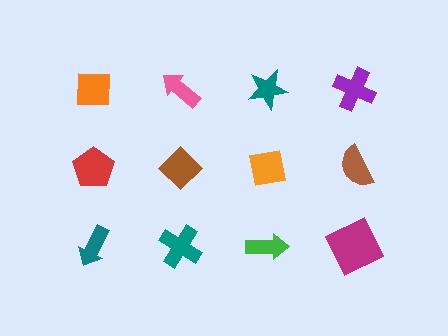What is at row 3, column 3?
A green arrow.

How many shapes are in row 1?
4 shapes.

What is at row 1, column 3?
A teal star.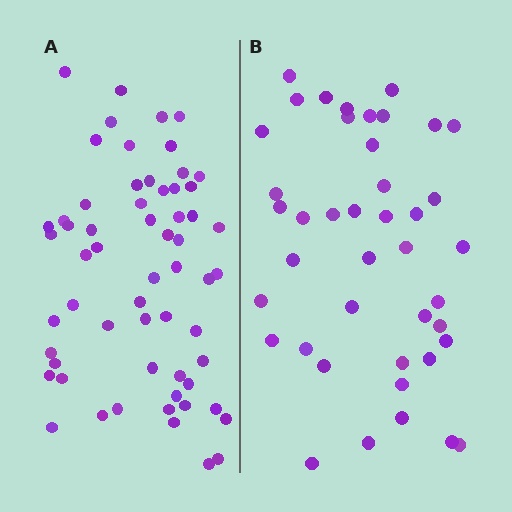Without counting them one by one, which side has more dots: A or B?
Region A (the left region) has more dots.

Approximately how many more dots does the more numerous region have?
Region A has approximately 20 more dots than region B.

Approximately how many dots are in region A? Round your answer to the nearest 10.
About 60 dots.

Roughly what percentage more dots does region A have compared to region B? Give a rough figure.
About 45% more.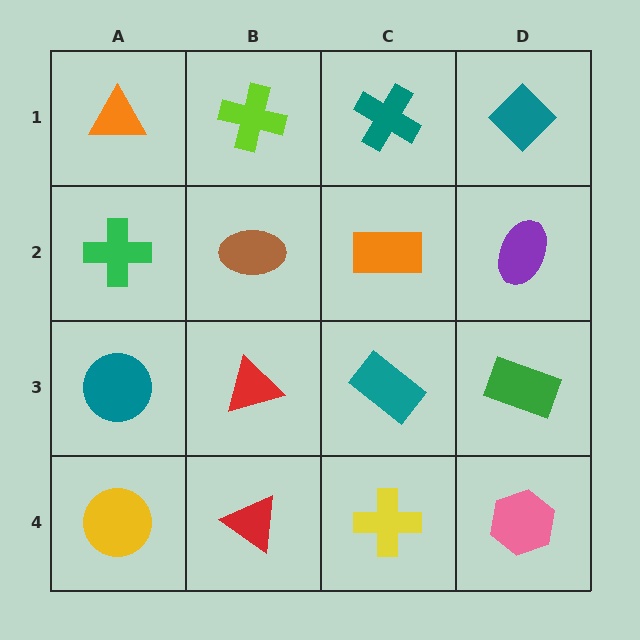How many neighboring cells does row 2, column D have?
3.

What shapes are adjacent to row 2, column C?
A teal cross (row 1, column C), a teal rectangle (row 3, column C), a brown ellipse (row 2, column B), a purple ellipse (row 2, column D).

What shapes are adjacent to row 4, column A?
A teal circle (row 3, column A), a red triangle (row 4, column B).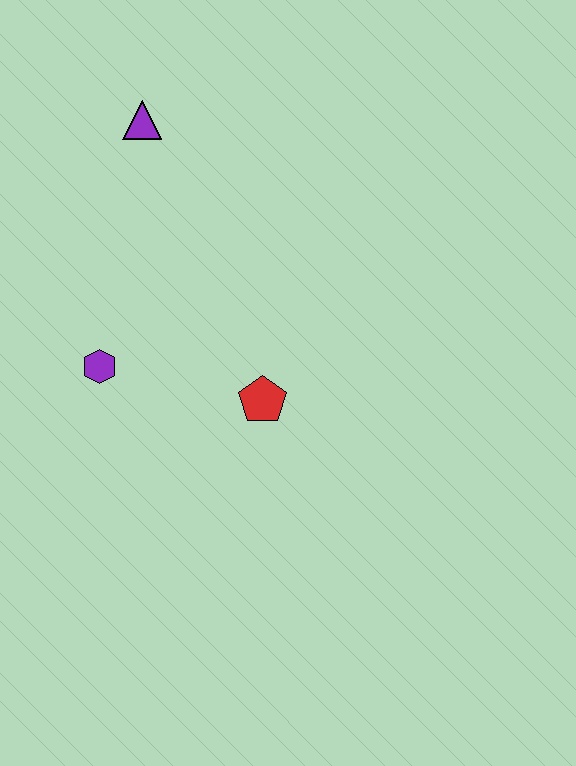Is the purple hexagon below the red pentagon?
No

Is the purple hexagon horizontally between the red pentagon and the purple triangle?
No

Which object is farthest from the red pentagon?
The purple triangle is farthest from the red pentagon.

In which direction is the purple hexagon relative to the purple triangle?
The purple hexagon is below the purple triangle.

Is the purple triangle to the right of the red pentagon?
No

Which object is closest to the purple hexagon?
The red pentagon is closest to the purple hexagon.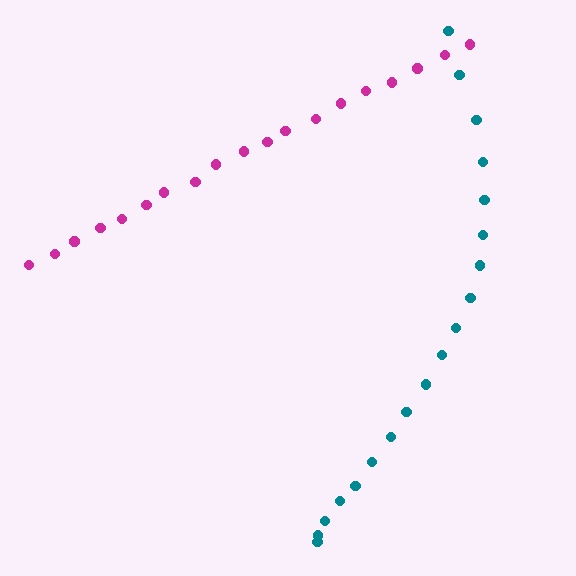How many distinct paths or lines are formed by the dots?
There are 2 distinct paths.